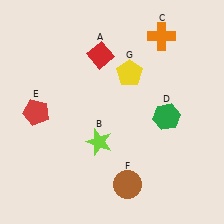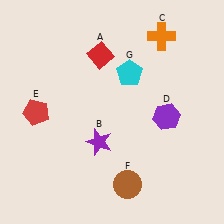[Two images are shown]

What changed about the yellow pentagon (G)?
In Image 1, G is yellow. In Image 2, it changed to cyan.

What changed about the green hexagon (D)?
In Image 1, D is green. In Image 2, it changed to purple.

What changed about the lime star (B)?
In Image 1, B is lime. In Image 2, it changed to purple.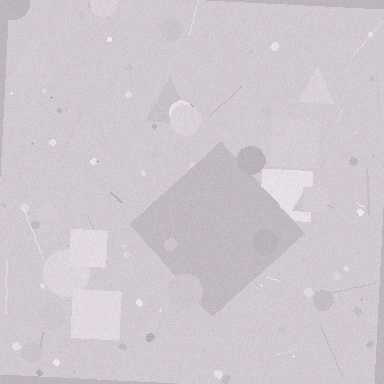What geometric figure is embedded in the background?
A diamond is embedded in the background.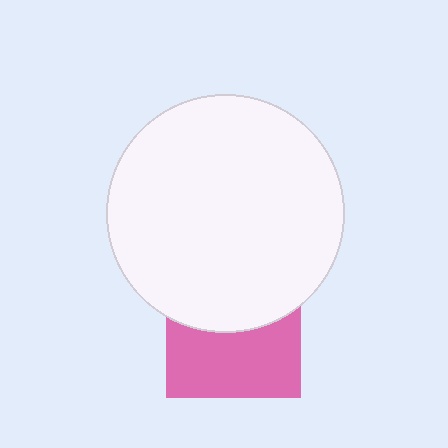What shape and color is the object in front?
The object in front is a white circle.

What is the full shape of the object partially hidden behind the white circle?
The partially hidden object is a pink square.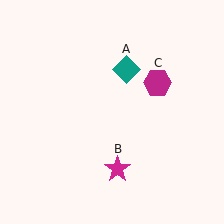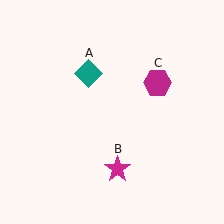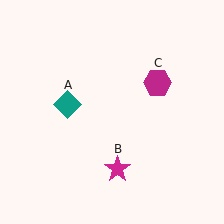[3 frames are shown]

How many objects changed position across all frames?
1 object changed position: teal diamond (object A).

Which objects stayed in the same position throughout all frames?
Magenta star (object B) and magenta hexagon (object C) remained stationary.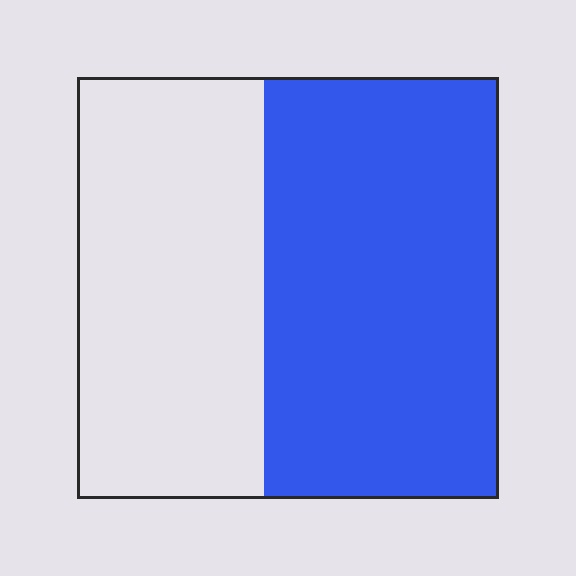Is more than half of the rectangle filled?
Yes.